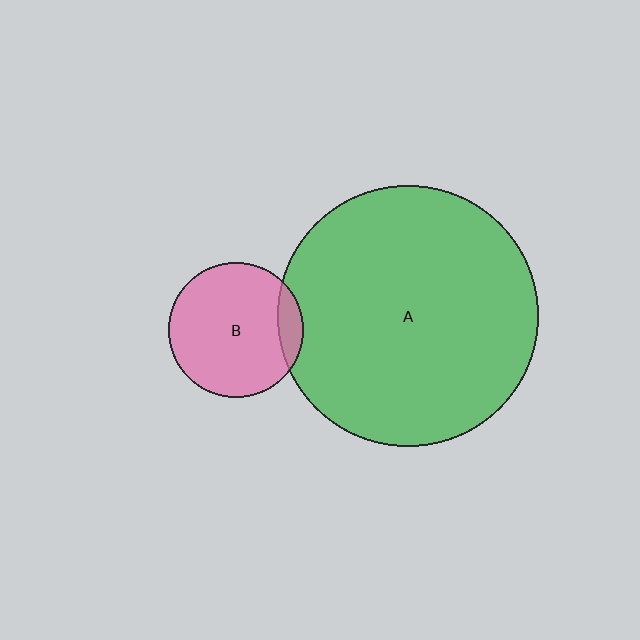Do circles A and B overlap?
Yes.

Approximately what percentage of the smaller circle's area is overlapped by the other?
Approximately 10%.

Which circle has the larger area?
Circle A (green).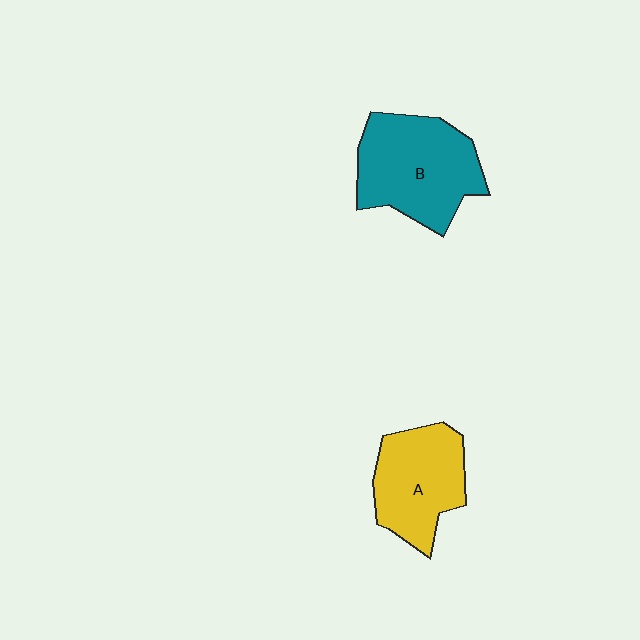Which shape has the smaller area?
Shape A (yellow).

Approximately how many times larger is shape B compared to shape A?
Approximately 1.3 times.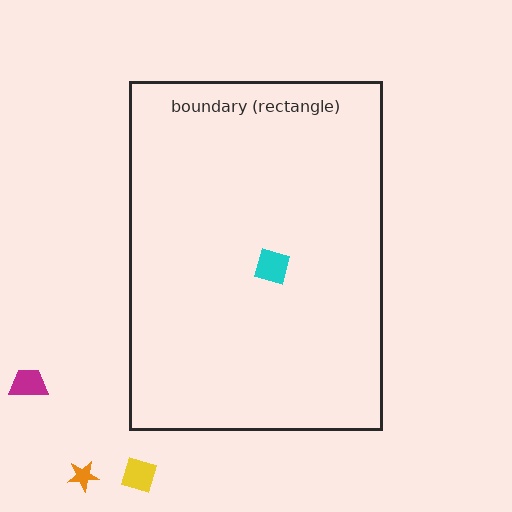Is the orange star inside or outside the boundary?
Outside.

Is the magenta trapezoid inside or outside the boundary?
Outside.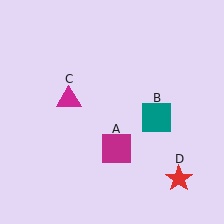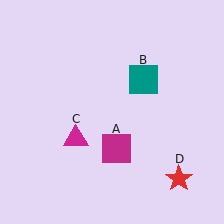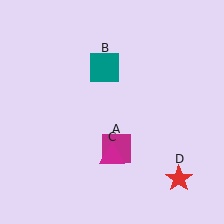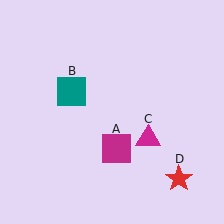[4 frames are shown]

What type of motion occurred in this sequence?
The teal square (object B), magenta triangle (object C) rotated counterclockwise around the center of the scene.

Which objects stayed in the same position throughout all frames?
Magenta square (object A) and red star (object D) remained stationary.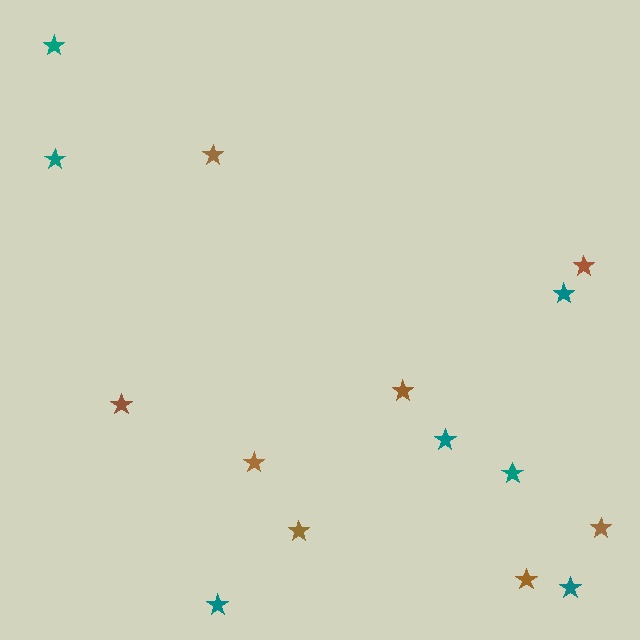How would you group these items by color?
There are 2 groups: one group of brown stars (8) and one group of teal stars (7).